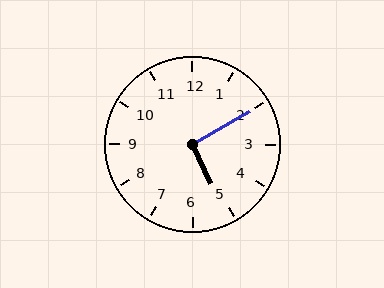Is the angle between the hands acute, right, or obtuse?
It is right.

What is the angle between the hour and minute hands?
Approximately 95 degrees.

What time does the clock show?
5:10.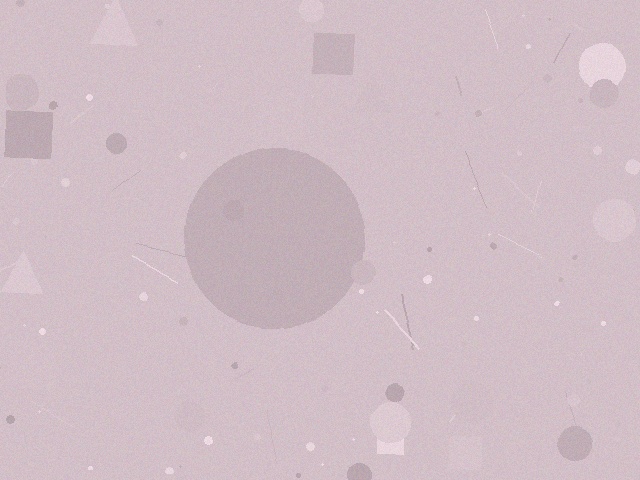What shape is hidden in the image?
A circle is hidden in the image.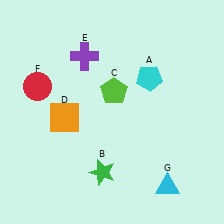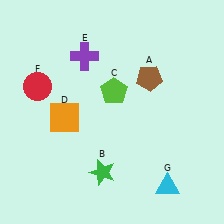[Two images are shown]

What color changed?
The pentagon (A) changed from cyan in Image 1 to brown in Image 2.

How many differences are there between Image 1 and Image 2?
There is 1 difference between the two images.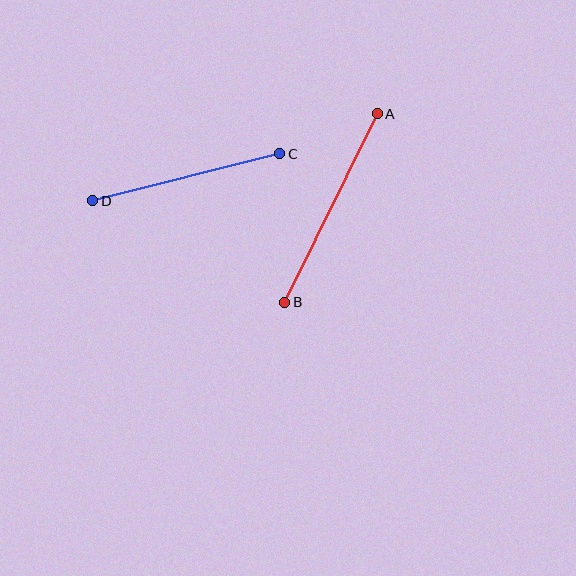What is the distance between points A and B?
The distance is approximately 210 pixels.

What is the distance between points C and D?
The distance is approximately 193 pixels.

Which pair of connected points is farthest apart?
Points A and B are farthest apart.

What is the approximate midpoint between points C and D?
The midpoint is at approximately (186, 177) pixels.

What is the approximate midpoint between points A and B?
The midpoint is at approximately (331, 208) pixels.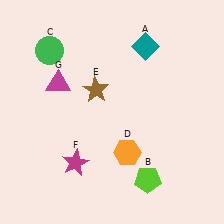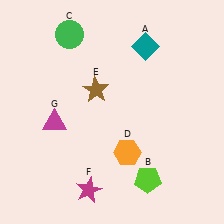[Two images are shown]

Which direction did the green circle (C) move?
The green circle (C) moved right.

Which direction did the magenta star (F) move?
The magenta star (F) moved down.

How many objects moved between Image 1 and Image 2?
3 objects moved between the two images.